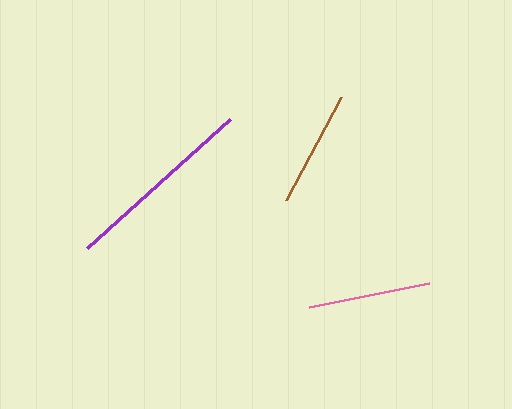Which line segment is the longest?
The purple line is the longest at approximately 192 pixels.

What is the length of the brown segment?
The brown segment is approximately 118 pixels long.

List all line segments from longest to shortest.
From longest to shortest: purple, pink, brown.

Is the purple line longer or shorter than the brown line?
The purple line is longer than the brown line.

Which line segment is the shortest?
The brown line is the shortest at approximately 118 pixels.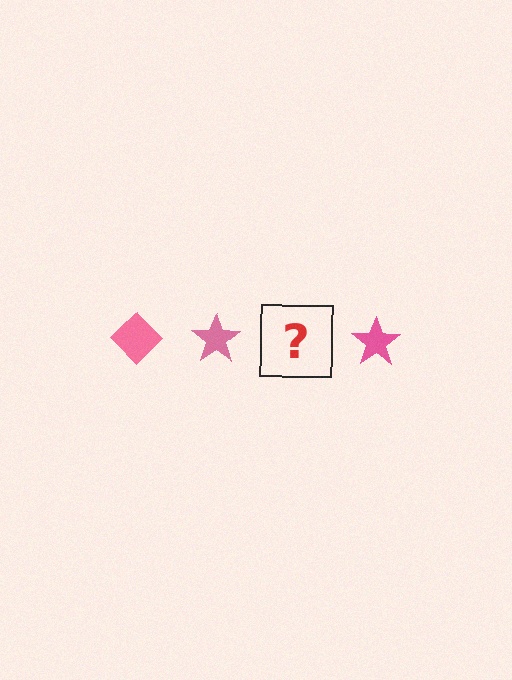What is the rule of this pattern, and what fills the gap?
The rule is that the pattern cycles through diamond, star shapes in pink. The gap should be filled with a pink diamond.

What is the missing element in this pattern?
The missing element is a pink diamond.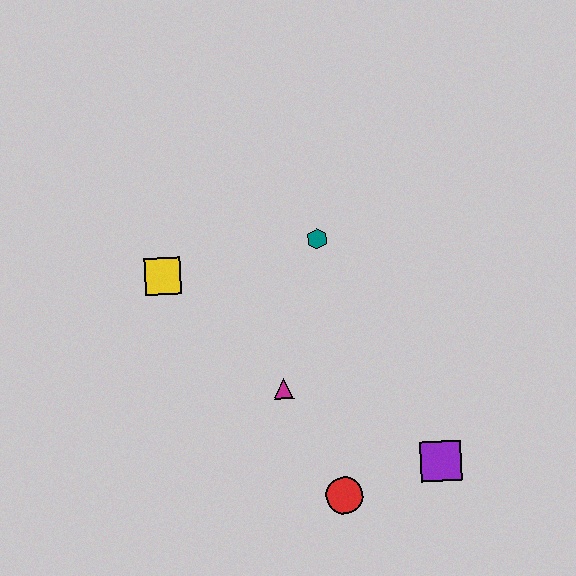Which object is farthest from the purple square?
The yellow square is farthest from the purple square.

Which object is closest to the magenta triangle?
The red circle is closest to the magenta triangle.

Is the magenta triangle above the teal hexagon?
No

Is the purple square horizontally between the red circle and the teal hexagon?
No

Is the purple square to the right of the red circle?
Yes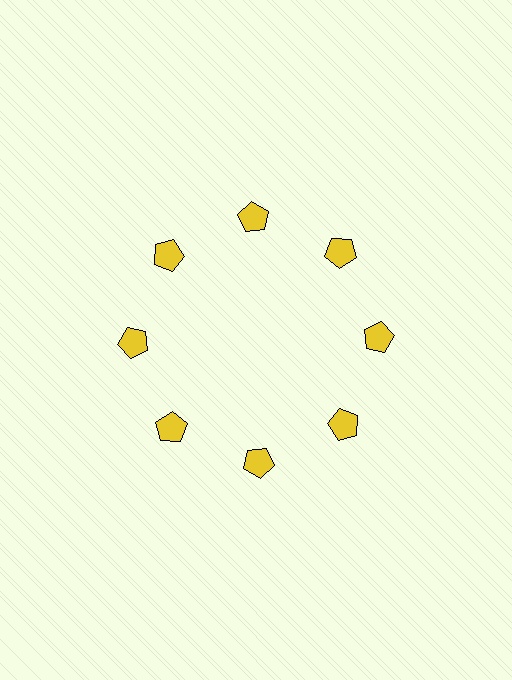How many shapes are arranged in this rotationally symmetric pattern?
There are 8 shapes, arranged in 8 groups of 1.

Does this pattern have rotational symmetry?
Yes, this pattern has 8-fold rotational symmetry. It looks the same after rotating 45 degrees around the center.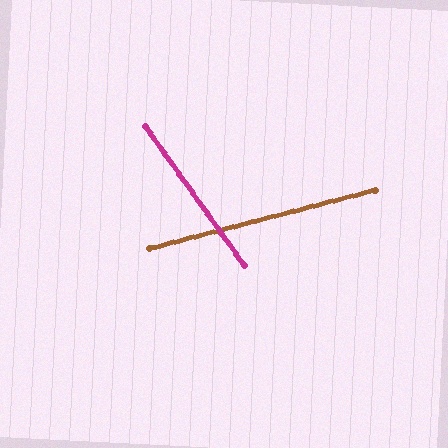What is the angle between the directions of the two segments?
Approximately 69 degrees.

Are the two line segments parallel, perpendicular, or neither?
Neither parallel nor perpendicular — they differ by about 69°.